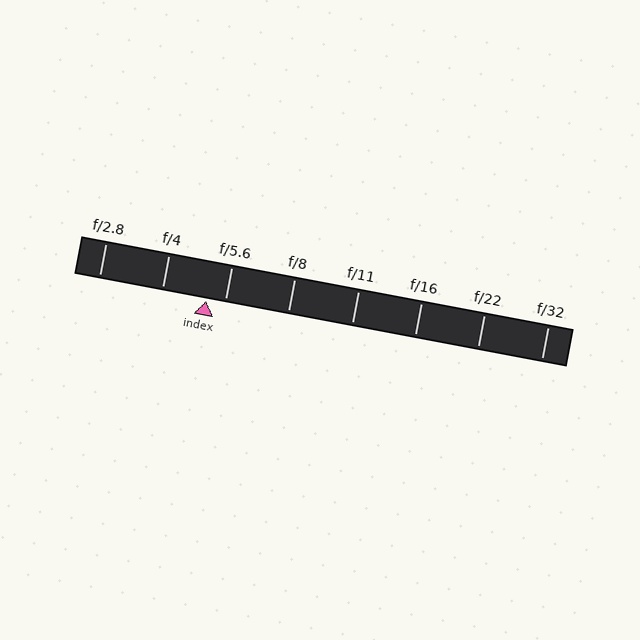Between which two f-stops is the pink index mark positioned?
The index mark is between f/4 and f/5.6.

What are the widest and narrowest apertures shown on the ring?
The widest aperture shown is f/2.8 and the narrowest is f/32.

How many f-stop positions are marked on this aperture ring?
There are 8 f-stop positions marked.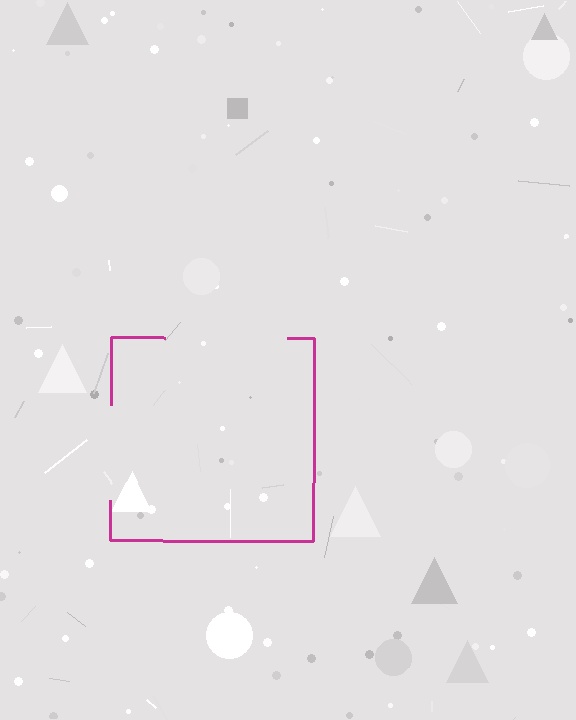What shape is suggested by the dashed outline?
The dashed outline suggests a square.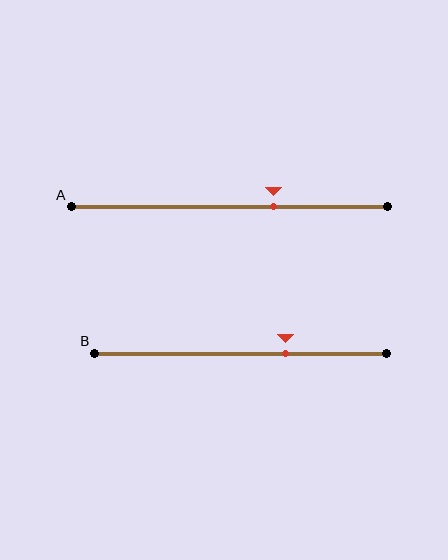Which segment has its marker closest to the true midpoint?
Segment A has its marker closest to the true midpoint.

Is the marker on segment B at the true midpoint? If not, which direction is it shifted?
No, the marker on segment B is shifted to the right by about 15% of the segment length.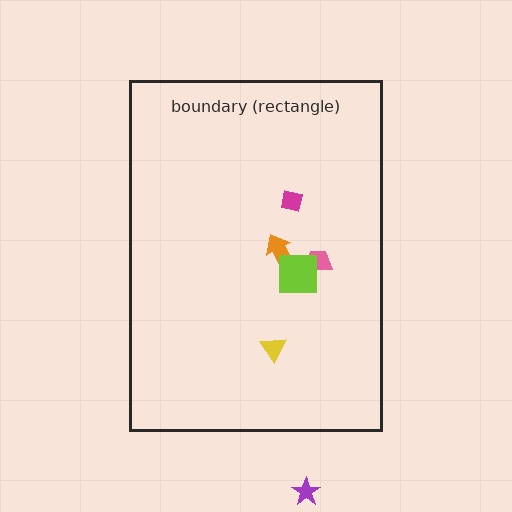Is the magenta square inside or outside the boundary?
Inside.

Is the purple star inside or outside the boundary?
Outside.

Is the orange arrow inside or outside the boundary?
Inside.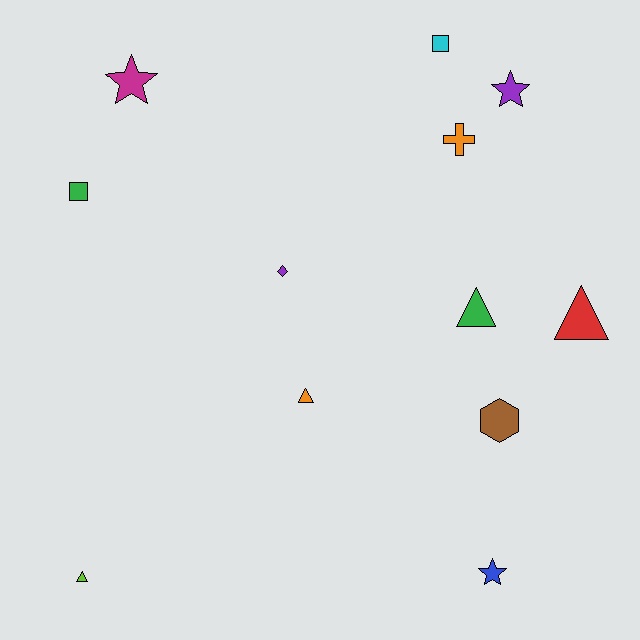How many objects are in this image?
There are 12 objects.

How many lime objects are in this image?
There is 1 lime object.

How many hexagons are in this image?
There is 1 hexagon.